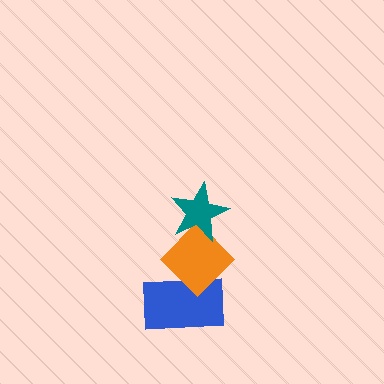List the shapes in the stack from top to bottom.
From top to bottom: the teal star, the orange diamond, the blue rectangle.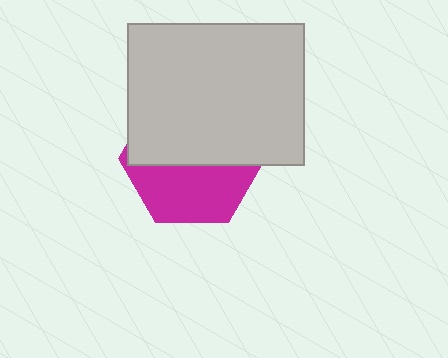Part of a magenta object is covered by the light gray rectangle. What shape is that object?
It is a hexagon.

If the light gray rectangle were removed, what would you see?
You would see the complete magenta hexagon.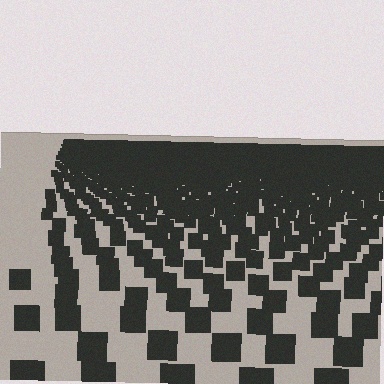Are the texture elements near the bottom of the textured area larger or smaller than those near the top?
Larger. Near the bottom, elements are closer to the viewer and appear at a bigger on-screen size.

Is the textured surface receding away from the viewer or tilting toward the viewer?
The surface is receding away from the viewer. Texture elements get smaller and denser toward the top.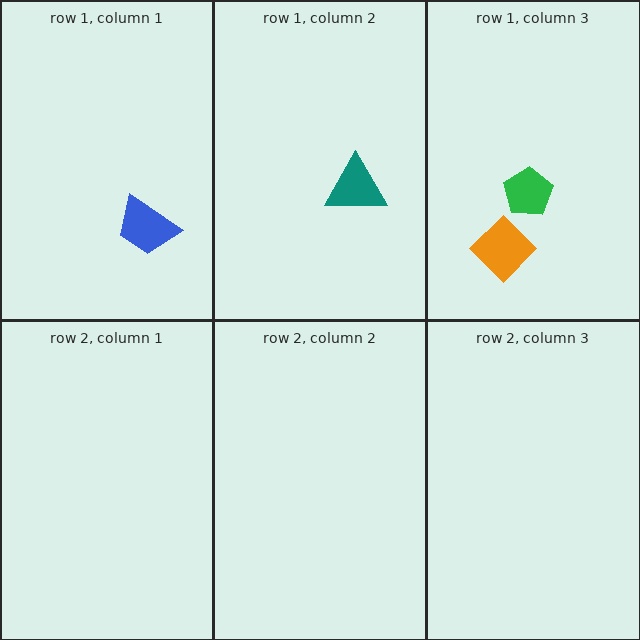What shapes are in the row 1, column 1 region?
The blue trapezoid.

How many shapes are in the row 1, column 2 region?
1.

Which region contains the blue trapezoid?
The row 1, column 1 region.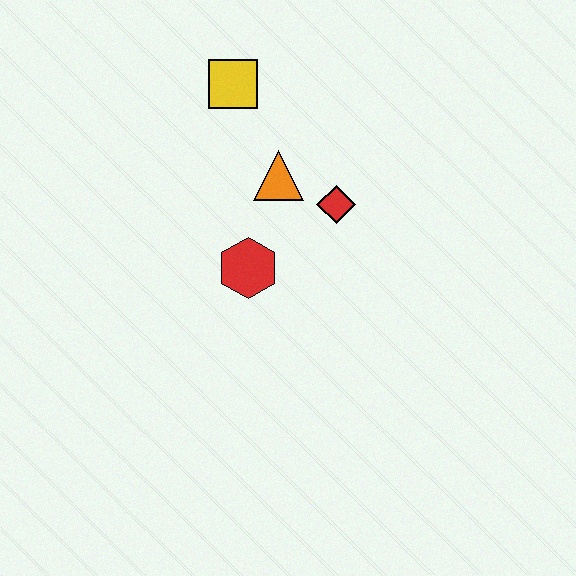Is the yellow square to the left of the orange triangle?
Yes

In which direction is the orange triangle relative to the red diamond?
The orange triangle is to the left of the red diamond.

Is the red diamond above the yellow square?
No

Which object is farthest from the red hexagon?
The yellow square is farthest from the red hexagon.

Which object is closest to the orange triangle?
The red diamond is closest to the orange triangle.